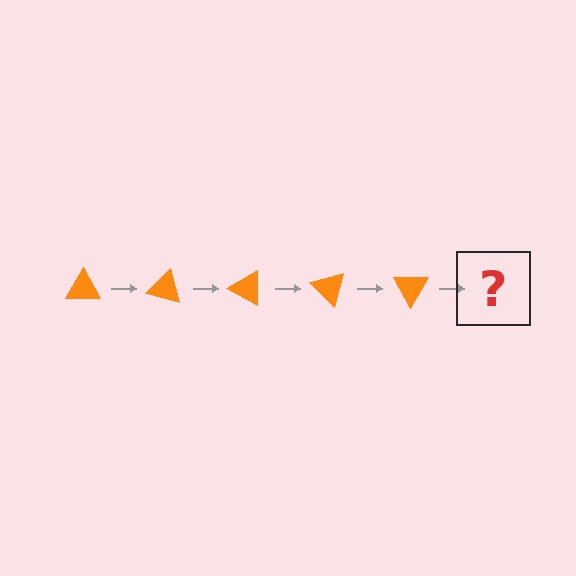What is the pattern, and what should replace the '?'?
The pattern is that the triangle rotates 15 degrees each step. The '?' should be an orange triangle rotated 75 degrees.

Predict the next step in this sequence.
The next step is an orange triangle rotated 75 degrees.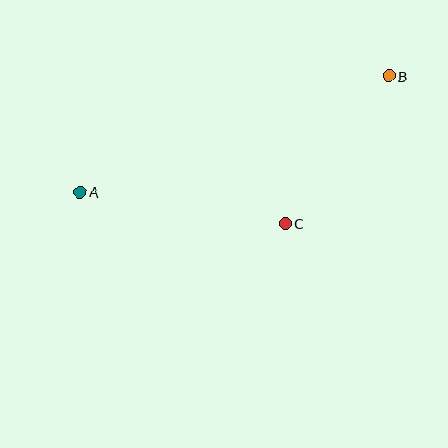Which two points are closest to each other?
Points B and C are closest to each other.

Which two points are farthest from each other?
Points A and B are farthest from each other.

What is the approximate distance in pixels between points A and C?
The distance between A and C is approximately 207 pixels.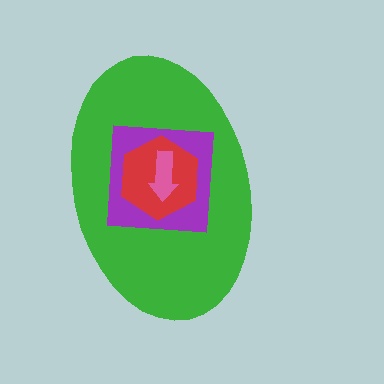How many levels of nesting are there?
4.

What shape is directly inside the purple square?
The red hexagon.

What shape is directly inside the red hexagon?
The pink arrow.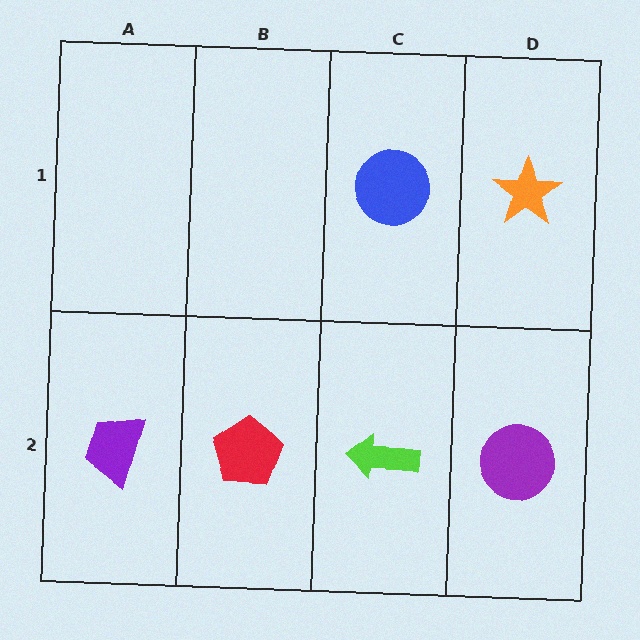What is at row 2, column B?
A red pentagon.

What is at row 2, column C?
A lime arrow.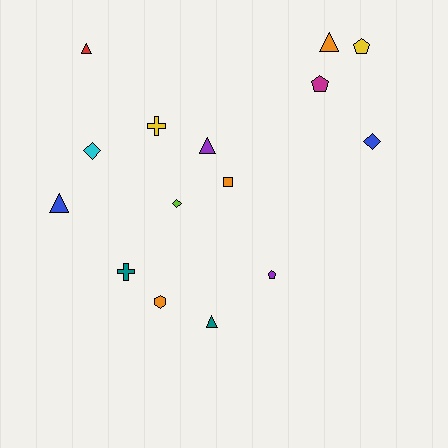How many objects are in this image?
There are 15 objects.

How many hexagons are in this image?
There is 1 hexagon.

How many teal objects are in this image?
There are 2 teal objects.